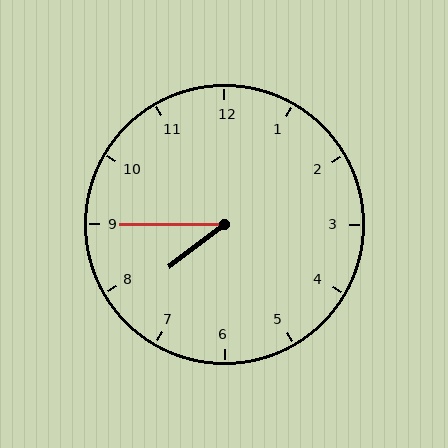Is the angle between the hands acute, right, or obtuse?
It is acute.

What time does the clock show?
7:45.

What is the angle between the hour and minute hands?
Approximately 38 degrees.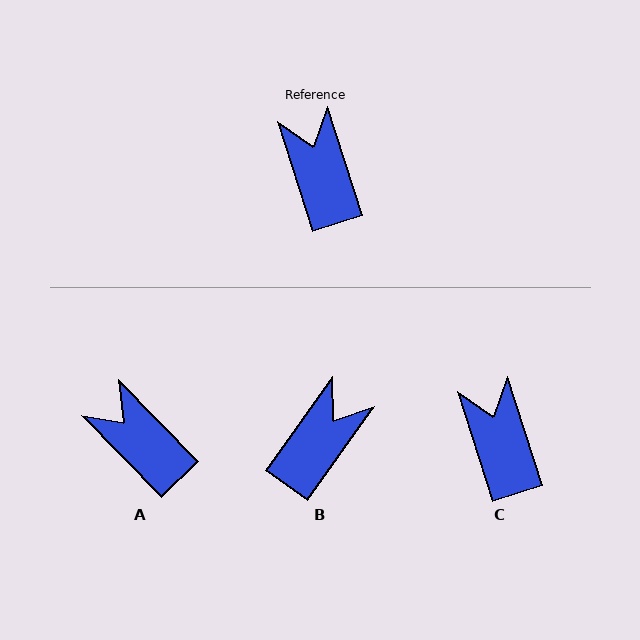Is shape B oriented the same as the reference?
No, it is off by about 53 degrees.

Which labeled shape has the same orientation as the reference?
C.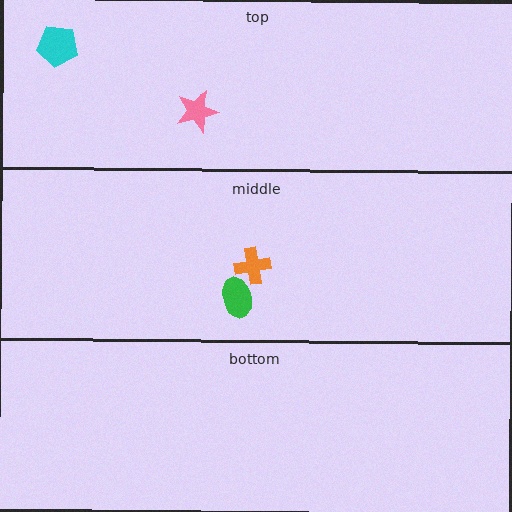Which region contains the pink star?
The top region.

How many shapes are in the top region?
2.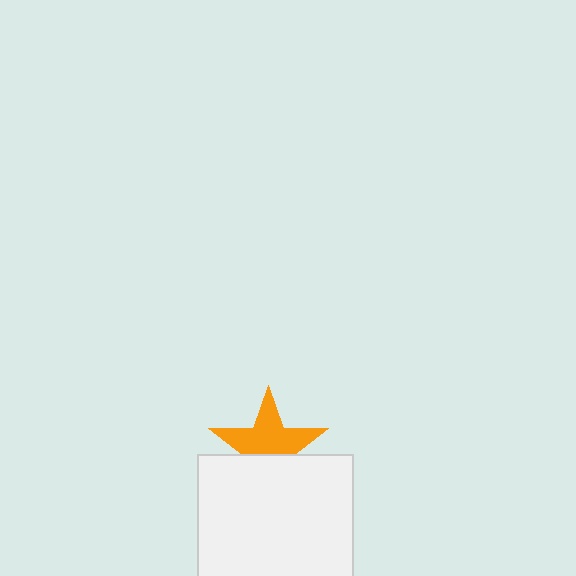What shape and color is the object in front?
The object in front is a white square.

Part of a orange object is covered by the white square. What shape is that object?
It is a star.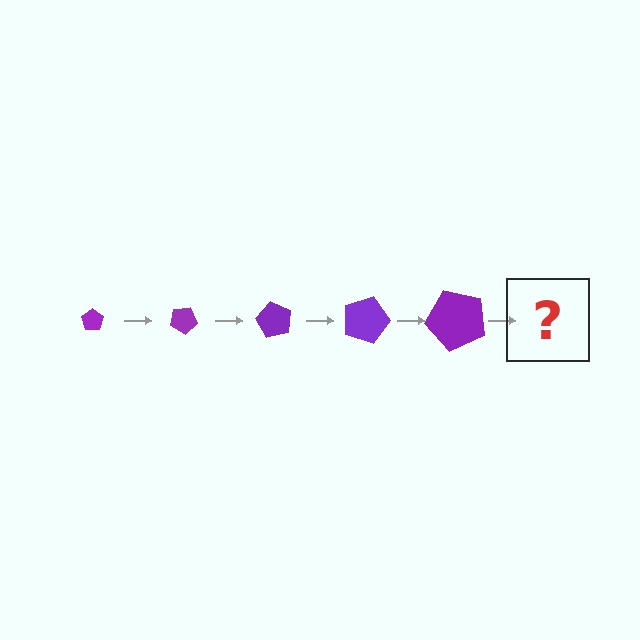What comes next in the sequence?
The next element should be a pentagon, larger than the previous one and rotated 150 degrees from the start.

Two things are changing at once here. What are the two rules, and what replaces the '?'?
The two rules are that the pentagon grows larger each step and it rotates 30 degrees each step. The '?' should be a pentagon, larger than the previous one and rotated 150 degrees from the start.